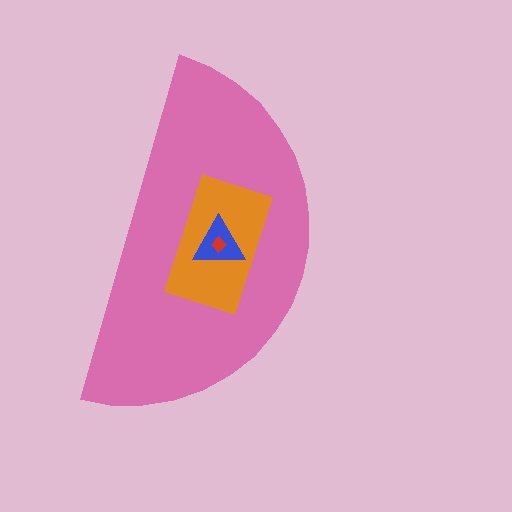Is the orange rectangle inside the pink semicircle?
Yes.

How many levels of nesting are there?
4.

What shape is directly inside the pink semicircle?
The orange rectangle.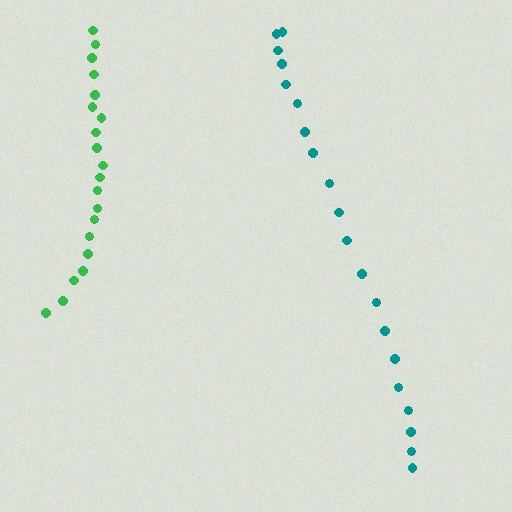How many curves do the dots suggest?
There are 2 distinct paths.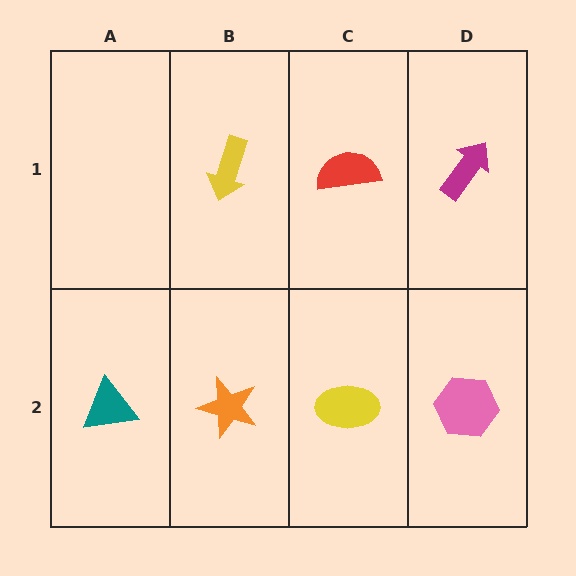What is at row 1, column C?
A red semicircle.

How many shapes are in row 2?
4 shapes.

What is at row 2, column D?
A pink hexagon.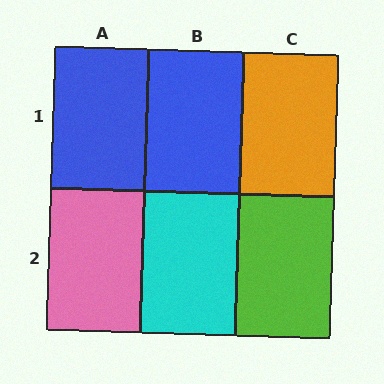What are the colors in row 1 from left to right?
Blue, blue, orange.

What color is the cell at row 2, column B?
Cyan.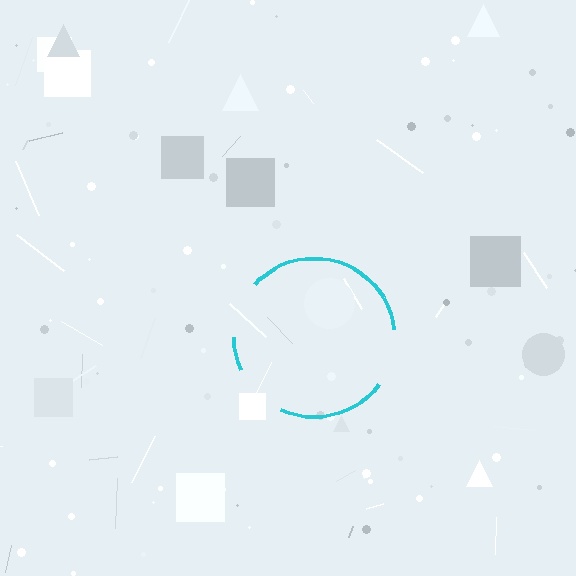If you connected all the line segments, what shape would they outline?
They would outline a circle.